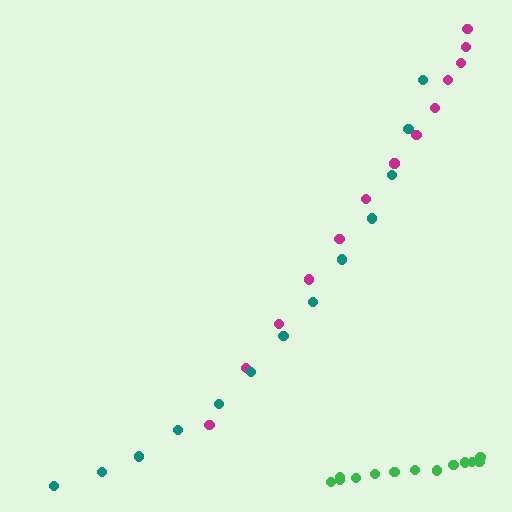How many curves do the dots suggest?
There are 3 distinct paths.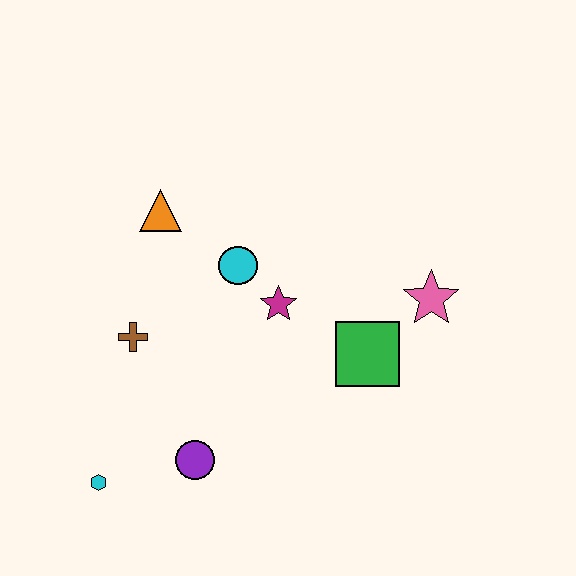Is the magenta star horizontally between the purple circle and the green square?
Yes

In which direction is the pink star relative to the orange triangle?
The pink star is to the right of the orange triangle.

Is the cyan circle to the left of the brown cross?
No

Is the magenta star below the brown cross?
No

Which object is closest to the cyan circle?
The magenta star is closest to the cyan circle.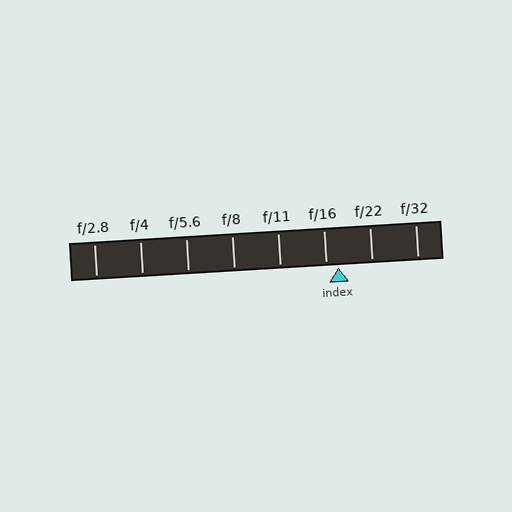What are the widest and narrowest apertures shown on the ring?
The widest aperture shown is f/2.8 and the narrowest is f/32.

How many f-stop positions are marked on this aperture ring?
There are 8 f-stop positions marked.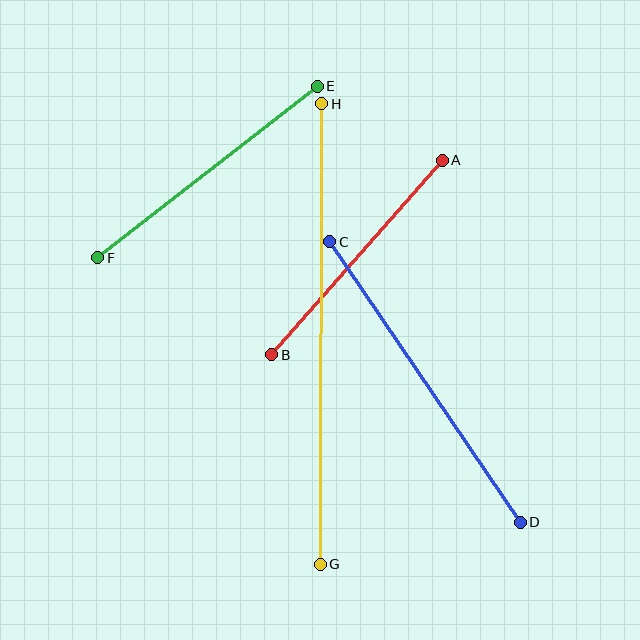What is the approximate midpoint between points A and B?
The midpoint is at approximately (357, 258) pixels.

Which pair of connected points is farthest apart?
Points G and H are farthest apart.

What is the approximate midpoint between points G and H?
The midpoint is at approximately (321, 334) pixels.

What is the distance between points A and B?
The distance is approximately 258 pixels.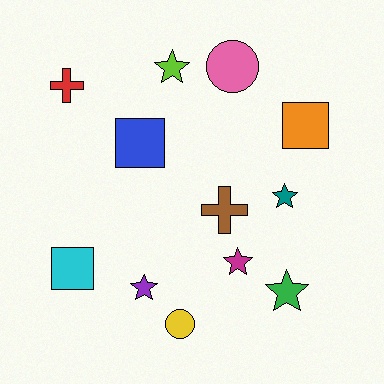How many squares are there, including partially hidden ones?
There are 3 squares.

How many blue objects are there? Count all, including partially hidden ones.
There is 1 blue object.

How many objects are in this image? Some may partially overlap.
There are 12 objects.